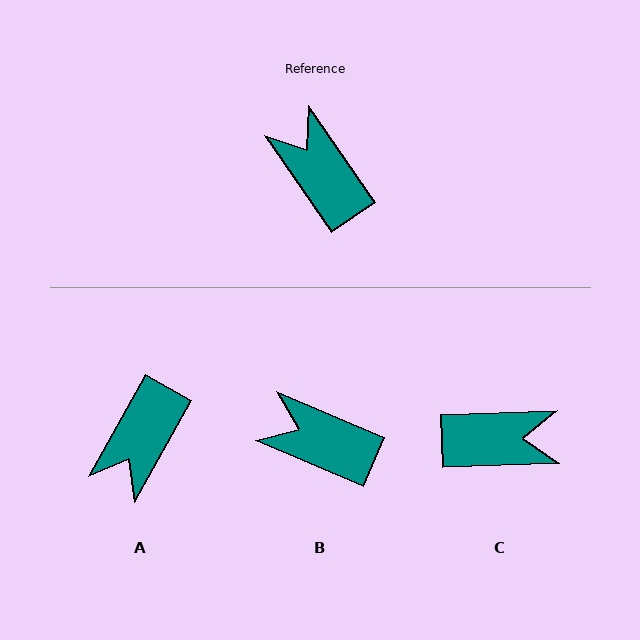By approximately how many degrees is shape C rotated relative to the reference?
Approximately 123 degrees clockwise.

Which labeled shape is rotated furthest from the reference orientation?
C, about 123 degrees away.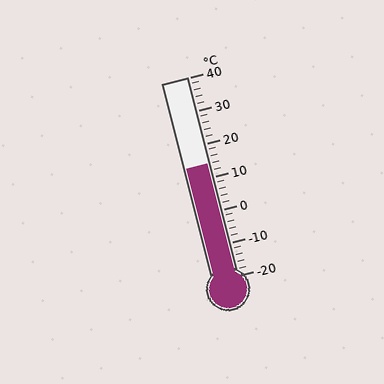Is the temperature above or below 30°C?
The temperature is below 30°C.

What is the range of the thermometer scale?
The thermometer scale ranges from -20°C to 40°C.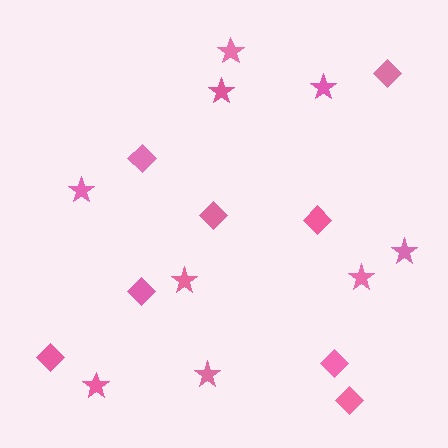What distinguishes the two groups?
There are 2 groups: one group of diamonds (8) and one group of stars (9).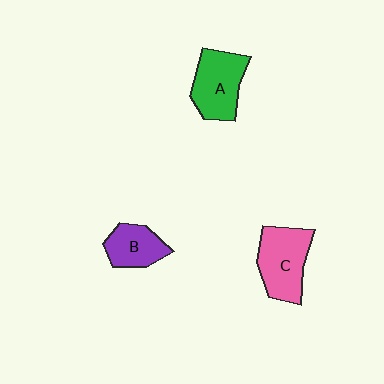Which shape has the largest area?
Shape C (pink).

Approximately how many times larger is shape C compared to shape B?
Approximately 1.5 times.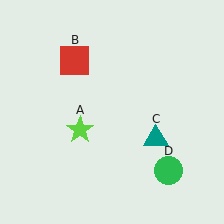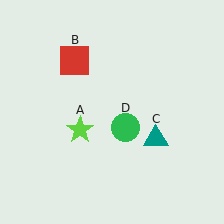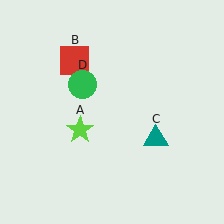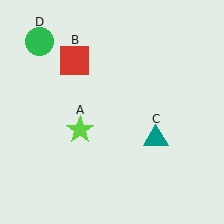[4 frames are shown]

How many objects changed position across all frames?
1 object changed position: green circle (object D).